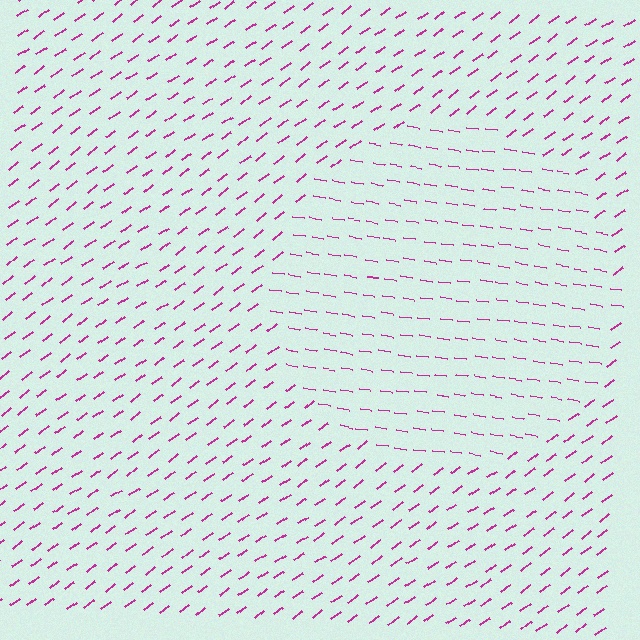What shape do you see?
I see a circle.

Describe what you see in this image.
The image is filled with small magenta line segments. A circle region in the image has lines oriented differently from the surrounding lines, creating a visible texture boundary.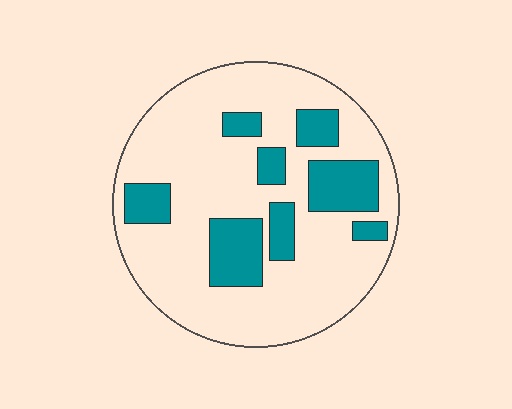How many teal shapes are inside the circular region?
8.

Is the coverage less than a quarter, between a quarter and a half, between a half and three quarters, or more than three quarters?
Less than a quarter.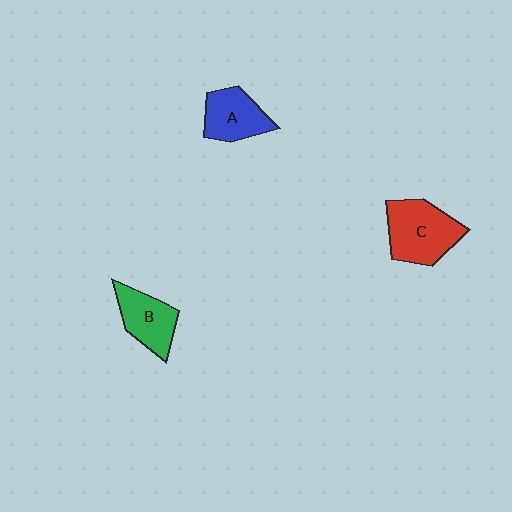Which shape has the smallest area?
Shape A (blue).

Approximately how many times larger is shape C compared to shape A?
Approximately 1.4 times.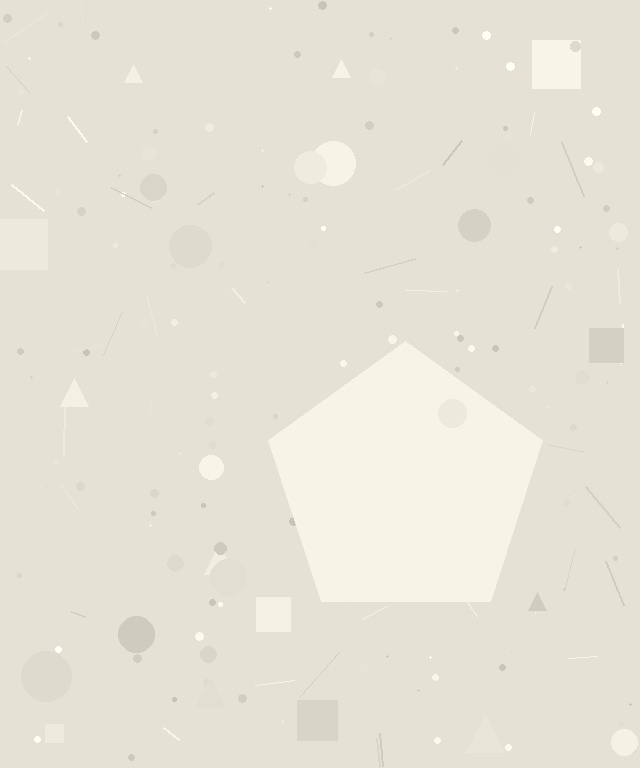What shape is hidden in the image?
A pentagon is hidden in the image.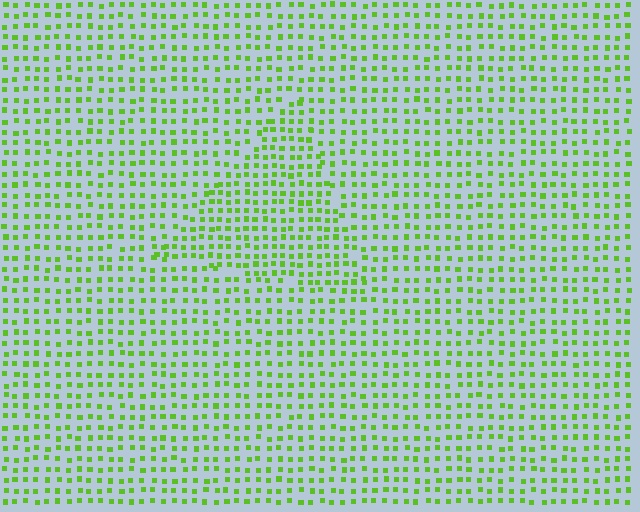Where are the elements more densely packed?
The elements are more densely packed inside the triangle boundary.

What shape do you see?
I see a triangle.